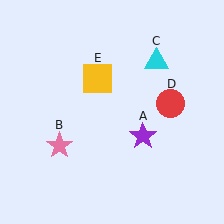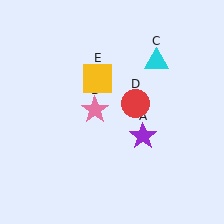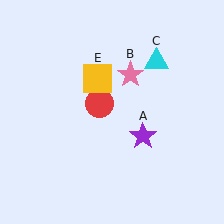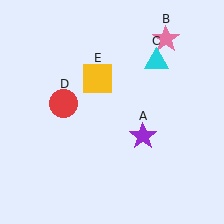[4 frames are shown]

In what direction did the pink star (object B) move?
The pink star (object B) moved up and to the right.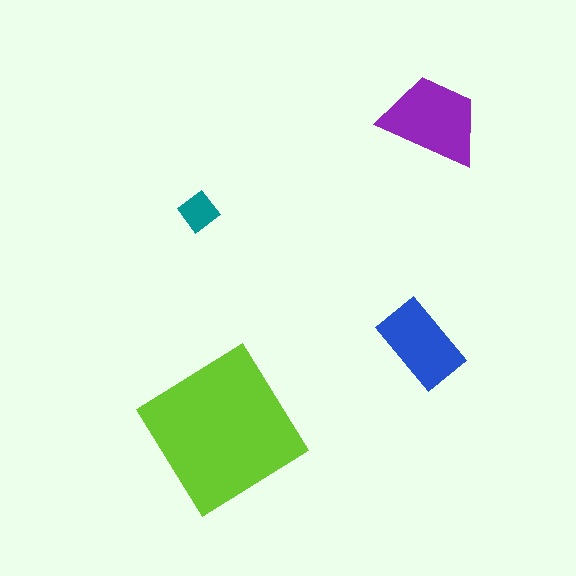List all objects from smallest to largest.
The teal diamond, the blue rectangle, the purple trapezoid, the lime diamond.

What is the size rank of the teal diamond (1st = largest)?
4th.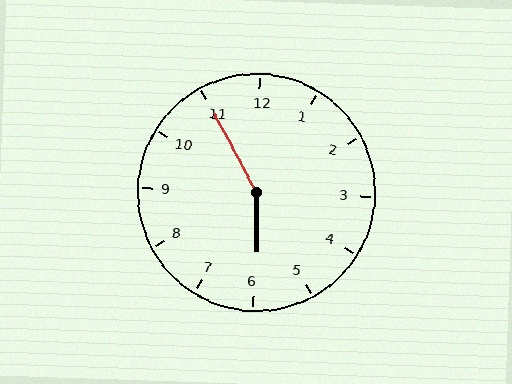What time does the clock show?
5:55.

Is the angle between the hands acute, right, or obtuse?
It is obtuse.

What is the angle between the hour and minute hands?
Approximately 152 degrees.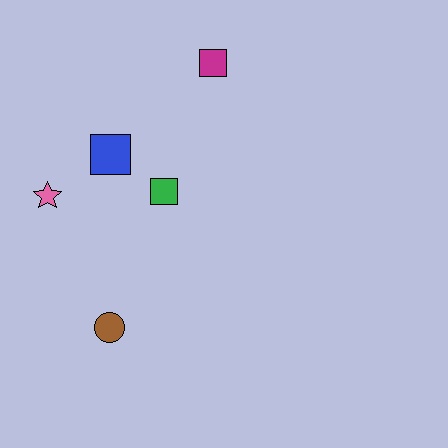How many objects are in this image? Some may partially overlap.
There are 5 objects.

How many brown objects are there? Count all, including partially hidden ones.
There is 1 brown object.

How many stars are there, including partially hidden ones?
There is 1 star.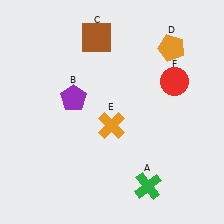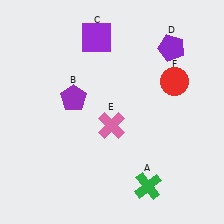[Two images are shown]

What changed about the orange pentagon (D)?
In Image 1, D is orange. In Image 2, it changed to purple.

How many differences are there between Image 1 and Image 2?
There are 3 differences between the two images.